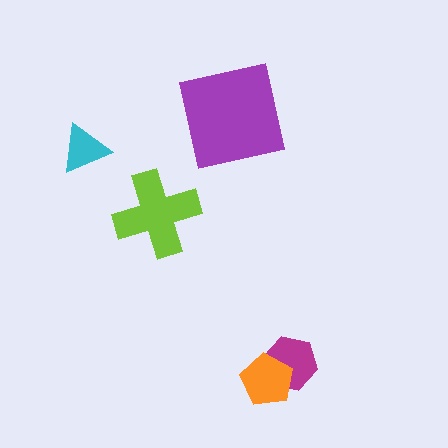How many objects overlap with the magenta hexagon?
1 object overlaps with the magenta hexagon.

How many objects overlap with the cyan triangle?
0 objects overlap with the cyan triangle.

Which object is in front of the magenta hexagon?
The orange pentagon is in front of the magenta hexagon.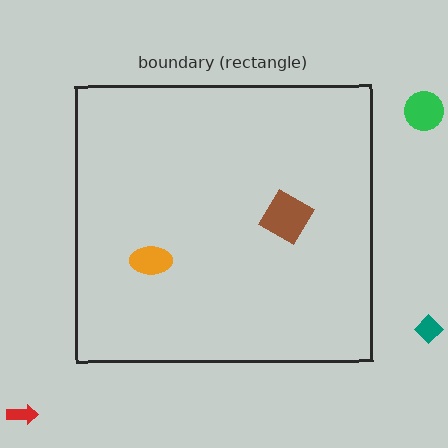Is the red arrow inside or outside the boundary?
Outside.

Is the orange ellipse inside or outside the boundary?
Inside.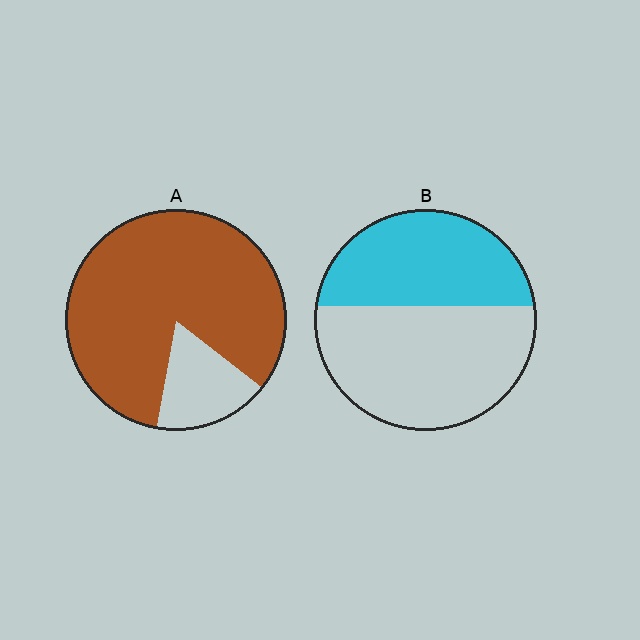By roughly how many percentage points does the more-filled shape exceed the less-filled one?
By roughly 40 percentage points (A over B).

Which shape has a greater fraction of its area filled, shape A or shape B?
Shape A.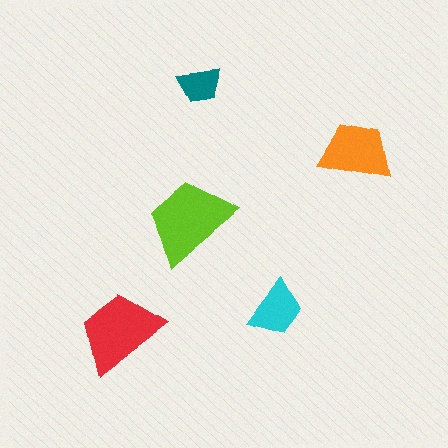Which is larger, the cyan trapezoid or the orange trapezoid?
The orange one.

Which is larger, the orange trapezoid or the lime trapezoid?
The lime one.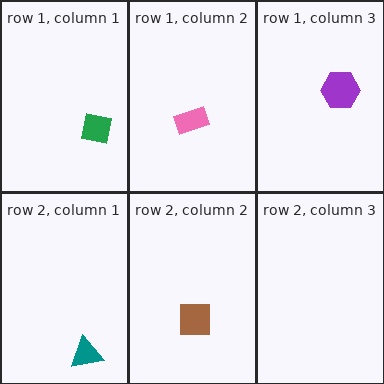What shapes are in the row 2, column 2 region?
The brown square.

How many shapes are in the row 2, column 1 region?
1.